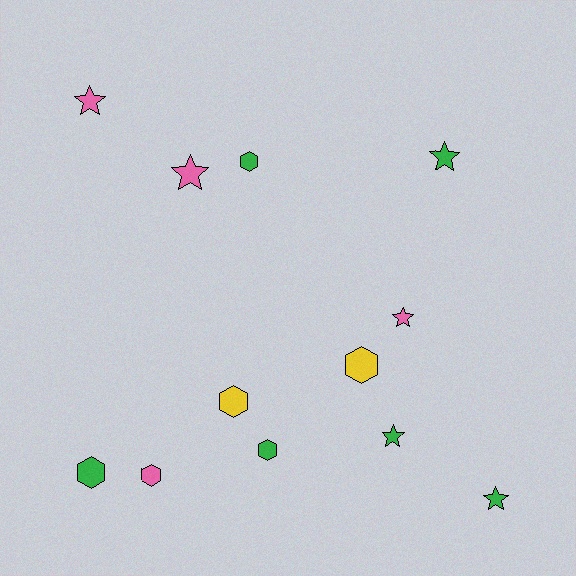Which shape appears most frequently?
Hexagon, with 6 objects.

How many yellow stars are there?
There are no yellow stars.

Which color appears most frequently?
Green, with 6 objects.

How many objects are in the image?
There are 12 objects.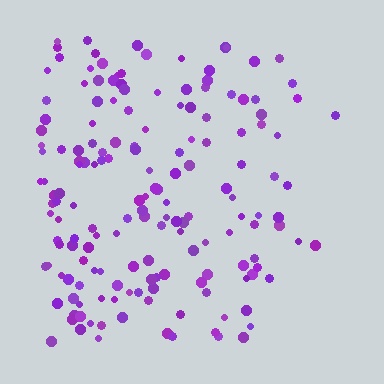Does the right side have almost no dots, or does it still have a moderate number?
Still a moderate number, just noticeably fewer than the left.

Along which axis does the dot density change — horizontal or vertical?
Horizontal.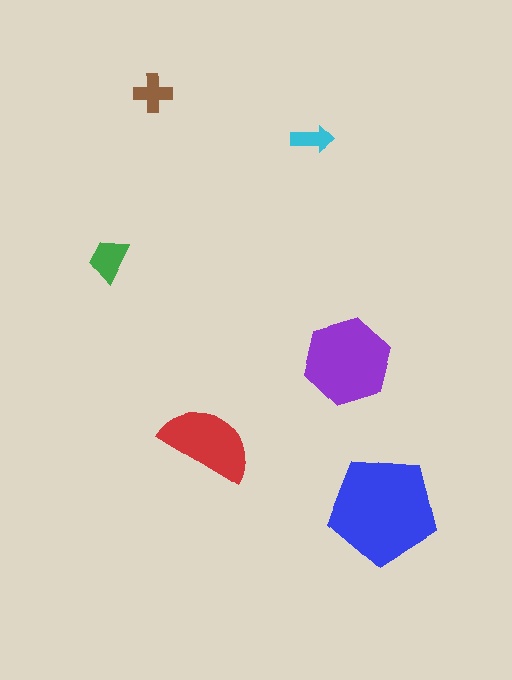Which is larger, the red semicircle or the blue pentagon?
The blue pentagon.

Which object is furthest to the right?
The blue pentagon is rightmost.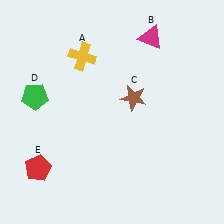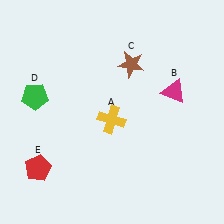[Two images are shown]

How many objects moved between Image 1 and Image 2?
3 objects moved between the two images.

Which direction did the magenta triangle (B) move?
The magenta triangle (B) moved down.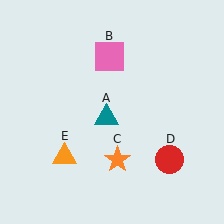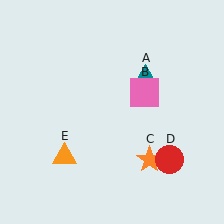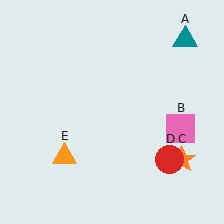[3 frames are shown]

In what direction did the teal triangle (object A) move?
The teal triangle (object A) moved up and to the right.